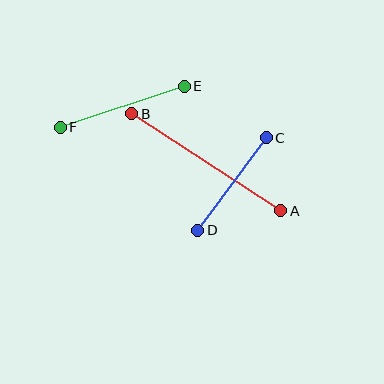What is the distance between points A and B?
The distance is approximately 178 pixels.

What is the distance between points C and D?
The distance is approximately 115 pixels.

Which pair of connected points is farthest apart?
Points A and B are farthest apart.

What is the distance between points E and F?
The distance is approximately 131 pixels.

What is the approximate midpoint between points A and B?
The midpoint is at approximately (206, 162) pixels.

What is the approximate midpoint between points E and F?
The midpoint is at approximately (122, 107) pixels.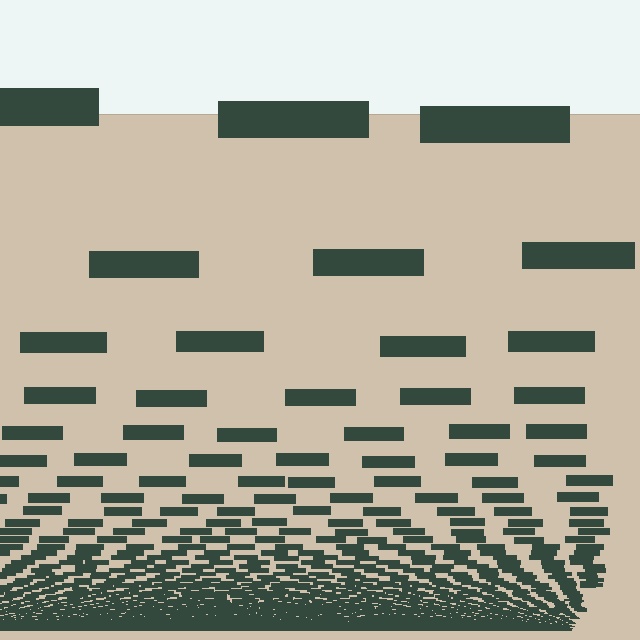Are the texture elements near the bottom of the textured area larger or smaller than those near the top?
Smaller. The gradient is inverted — elements near the bottom are smaller and denser.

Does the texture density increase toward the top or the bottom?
Density increases toward the bottom.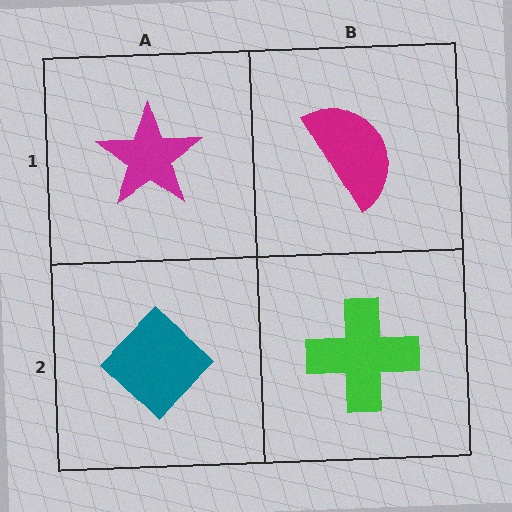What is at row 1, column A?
A magenta star.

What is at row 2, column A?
A teal diamond.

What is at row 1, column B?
A magenta semicircle.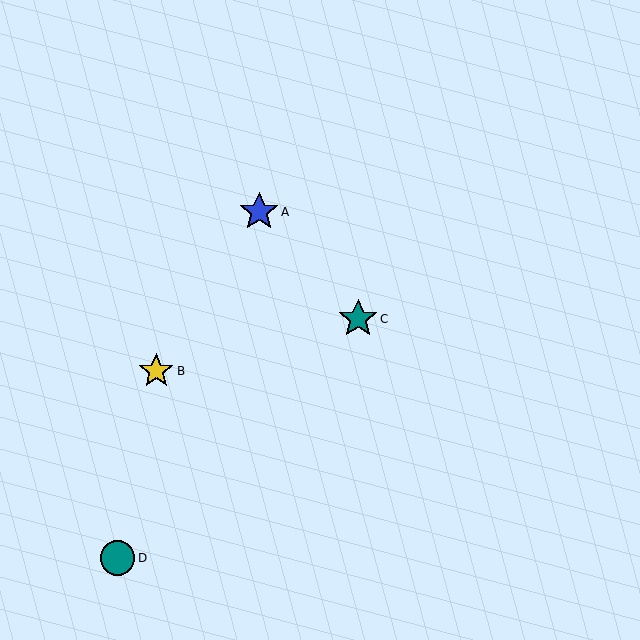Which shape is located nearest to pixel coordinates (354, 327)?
The teal star (labeled C) at (358, 319) is nearest to that location.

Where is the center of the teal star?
The center of the teal star is at (358, 319).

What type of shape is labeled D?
Shape D is a teal circle.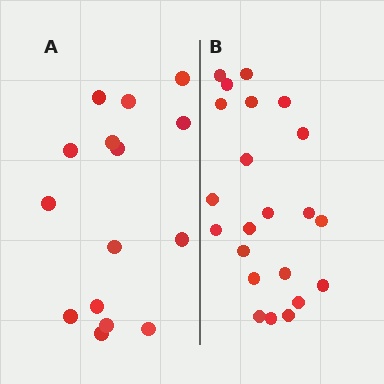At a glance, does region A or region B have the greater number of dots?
Region B (the right region) has more dots.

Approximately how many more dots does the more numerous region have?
Region B has roughly 8 or so more dots than region A.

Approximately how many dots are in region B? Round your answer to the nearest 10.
About 20 dots. (The exact count is 22, which rounds to 20.)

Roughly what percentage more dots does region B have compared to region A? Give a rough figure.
About 45% more.